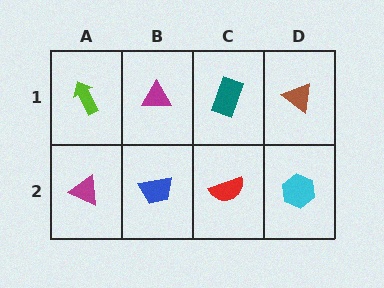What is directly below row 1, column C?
A red semicircle.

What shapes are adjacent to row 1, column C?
A red semicircle (row 2, column C), a magenta triangle (row 1, column B), a brown triangle (row 1, column D).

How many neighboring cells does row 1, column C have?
3.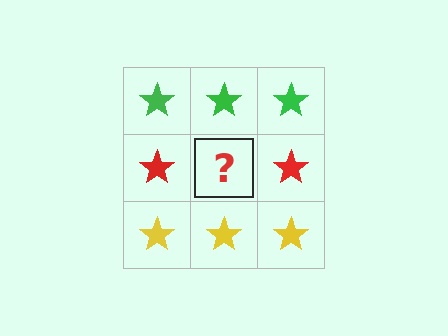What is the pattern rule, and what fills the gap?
The rule is that each row has a consistent color. The gap should be filled with a red star.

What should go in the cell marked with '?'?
The missing cell should contain a red star.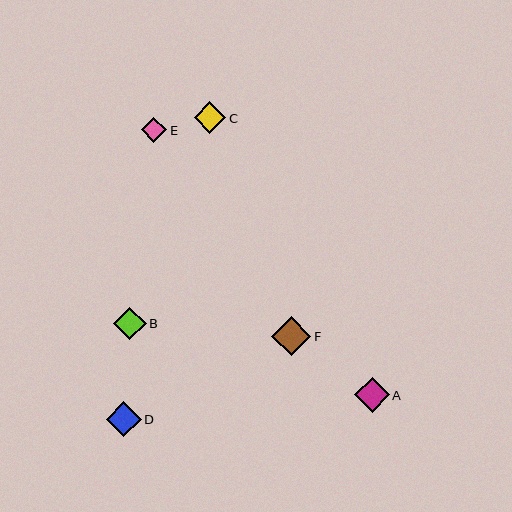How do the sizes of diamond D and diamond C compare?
Diamond D and diamond C are approximately the same size.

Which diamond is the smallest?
Diamond E is the smallest with a size of approximately 25 pixels.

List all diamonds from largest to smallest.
From largest to smallest: F, D, A, B, C, E.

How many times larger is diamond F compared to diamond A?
Diamond F is approximately 1.1 times the size of diamond A.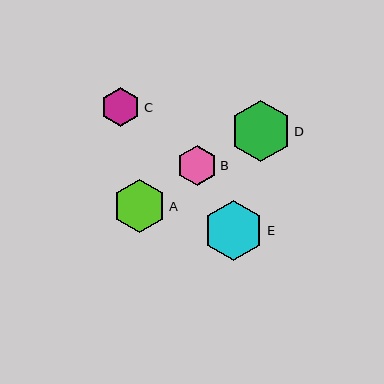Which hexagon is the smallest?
Hexagon C is the smallest with a size of approximately 39 pixels.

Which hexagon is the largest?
Hexagon E is the largest with a size of approximately 60 pixels.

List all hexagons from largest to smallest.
From largest to smallest: E, D, A, B, C.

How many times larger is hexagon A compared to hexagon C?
Hexagon A is approximately 1.3 times the size of hexagon C.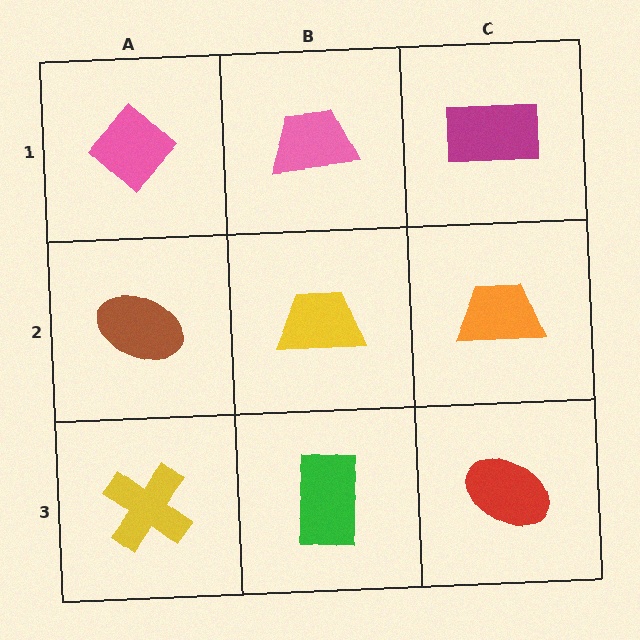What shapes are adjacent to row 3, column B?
A yellow trapezoid (row 2, column B), a yellow cross (row 3, column A), a red ellipse (row 3, column C).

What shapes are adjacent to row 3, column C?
An orange trapezoid (row 2, column C), a green rectangle (row 3, column B).